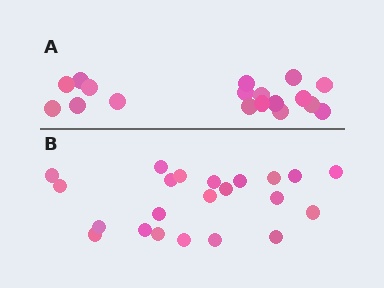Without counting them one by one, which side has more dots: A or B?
Region B (the bottom region) has more dots.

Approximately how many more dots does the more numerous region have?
Region B has about 4 more dots than region A.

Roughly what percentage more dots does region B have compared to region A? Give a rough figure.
About 20% more.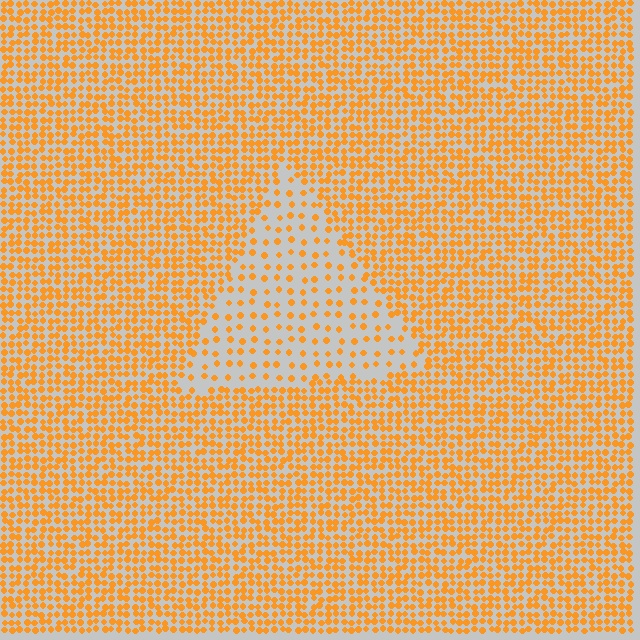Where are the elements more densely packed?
The elements are more densely packed outside the triangle boundary.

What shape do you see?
I see a triangle.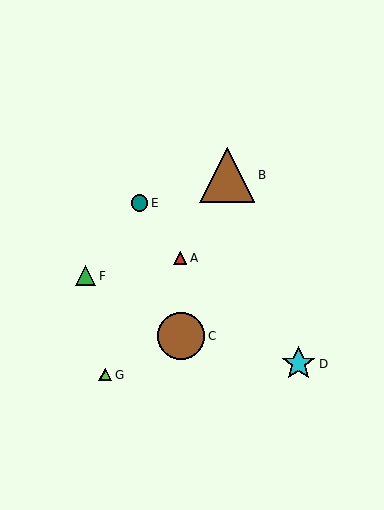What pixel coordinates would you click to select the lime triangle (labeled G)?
Click at (105, 375) to select the lime triangle G.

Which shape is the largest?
The brown triangle (labeled B) is the largest.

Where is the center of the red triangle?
The center of the red triangle is at (180, 258).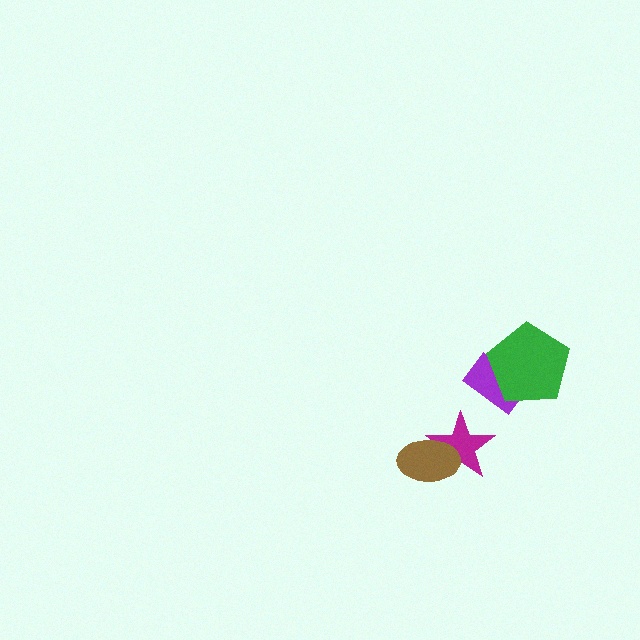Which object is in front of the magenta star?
The brown ellipse is in front of the magenta star.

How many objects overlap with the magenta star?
1 object overlaps with the magenta star.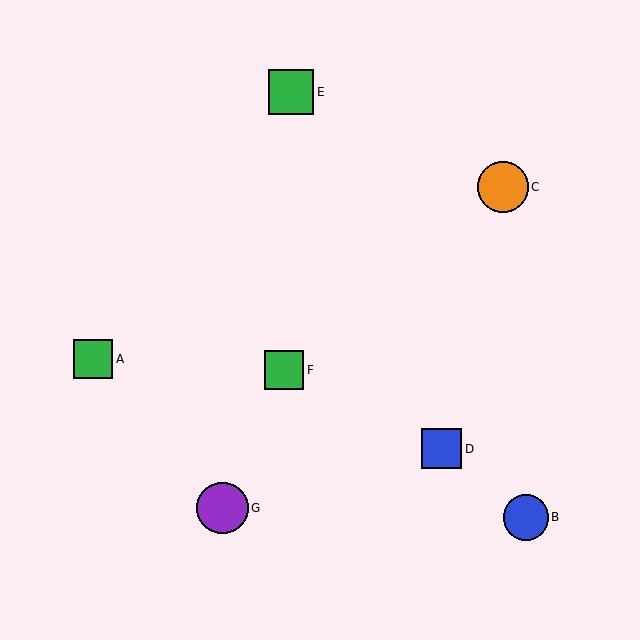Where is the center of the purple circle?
The center of the purple circle is at (223, 508).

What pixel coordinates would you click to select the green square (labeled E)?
Click at (291, 92) to select the green square E.